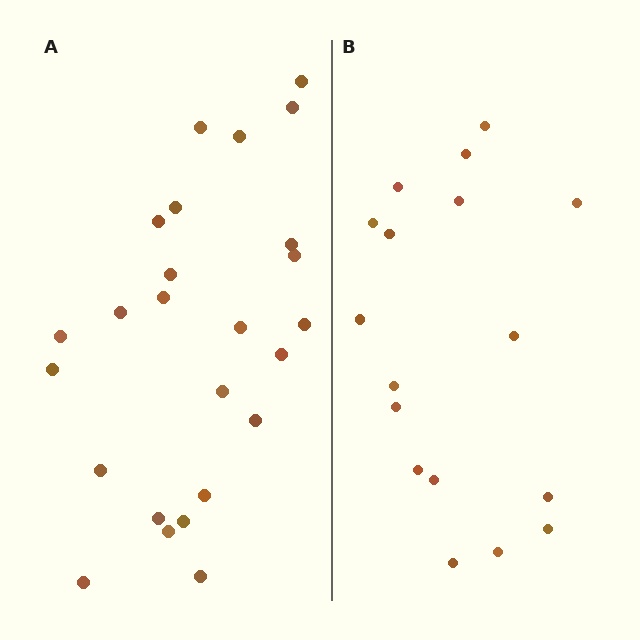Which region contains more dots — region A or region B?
Region A (the left region) has more dots.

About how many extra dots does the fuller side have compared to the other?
Region A has roughly 8 or so more dots than region B.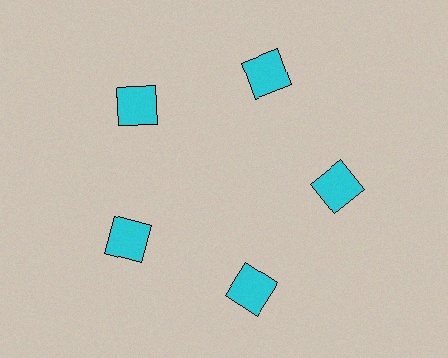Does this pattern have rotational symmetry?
Yes, this pattern has 5-fold rotational symmetry. It looks the same after rotating 72 degrees around the center.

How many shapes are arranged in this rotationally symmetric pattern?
There are 5 shapes, arranged in 5 groups of 1.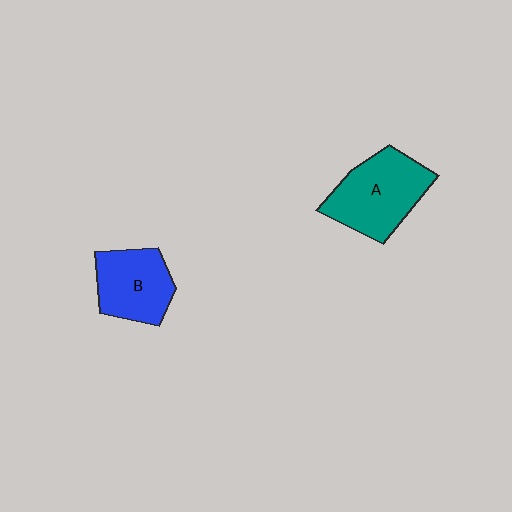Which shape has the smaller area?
Shape B (blue).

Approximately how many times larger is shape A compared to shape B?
Approximately 1.3 times.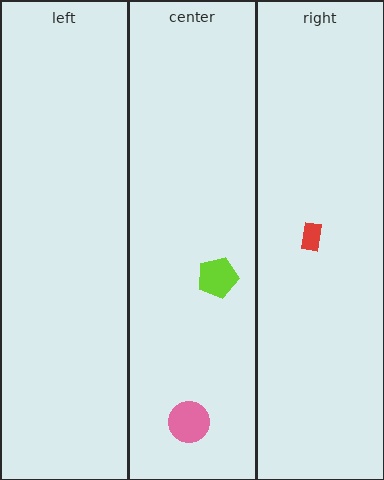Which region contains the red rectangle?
The right region.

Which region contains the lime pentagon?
The center region.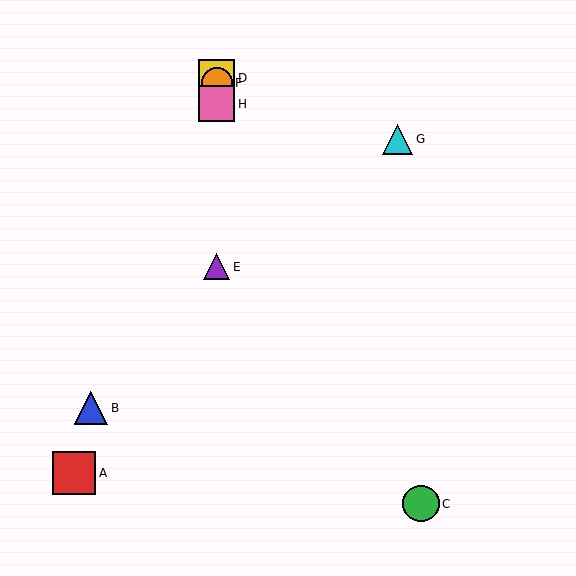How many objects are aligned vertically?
4 objects (D, E, F, H) are aligned vertically.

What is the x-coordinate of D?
Object D is at x≈217.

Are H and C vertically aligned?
No, H is at x≈217 and C is at x≈421.